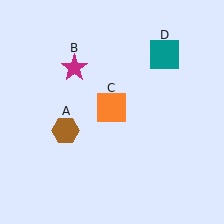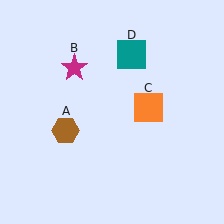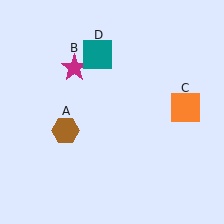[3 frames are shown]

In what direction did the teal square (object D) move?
The teal square (object D) moved left.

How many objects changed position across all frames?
2 objects changed position: orange square (object C), teal square (object D).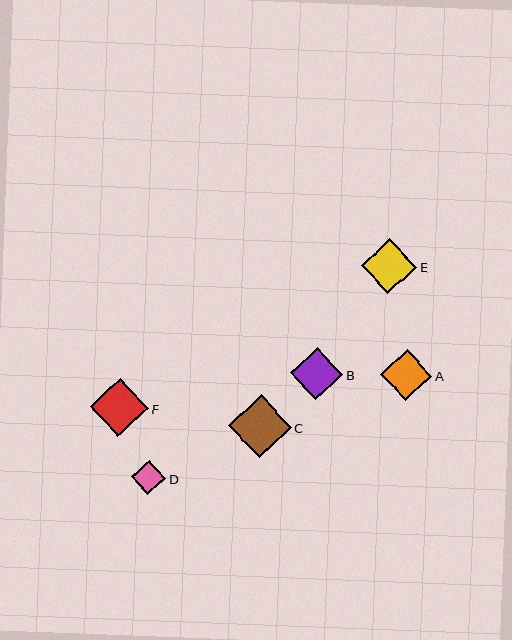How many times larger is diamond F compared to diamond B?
Diamond F is approximately 1.1 times the size of diamond B.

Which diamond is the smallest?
Diamond D is the smallest with a size of approximately 35 pixels.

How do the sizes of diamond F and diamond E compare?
Diamond F and diamond E are approximately the same size.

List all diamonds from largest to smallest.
From largest to smallest: C, F, E, B, A, D.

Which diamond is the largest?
Diamond C is the largest with a size of approximately 63 pixels.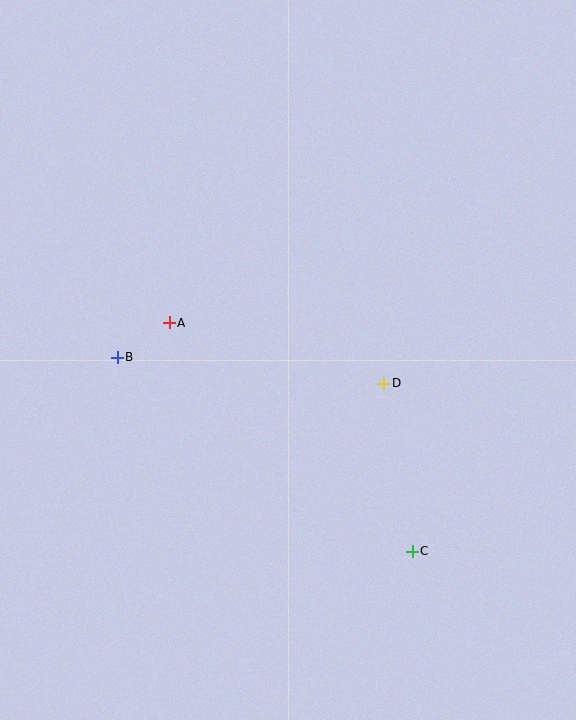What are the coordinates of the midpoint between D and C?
The midpoint between D and C is at (398, 467).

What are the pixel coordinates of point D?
Point D is at (384, 383).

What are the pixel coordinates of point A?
Point A is at (169, 323).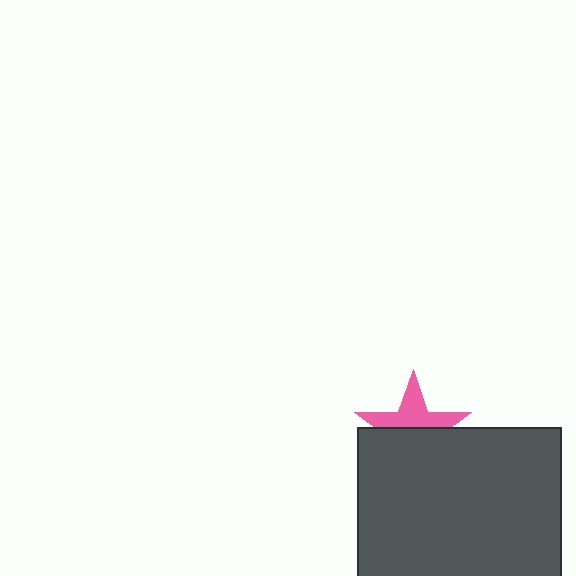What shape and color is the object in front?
The object in front is a dark gray rectangle.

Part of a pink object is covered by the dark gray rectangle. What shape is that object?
It is a star.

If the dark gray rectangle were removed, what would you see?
You would see the complete pink star.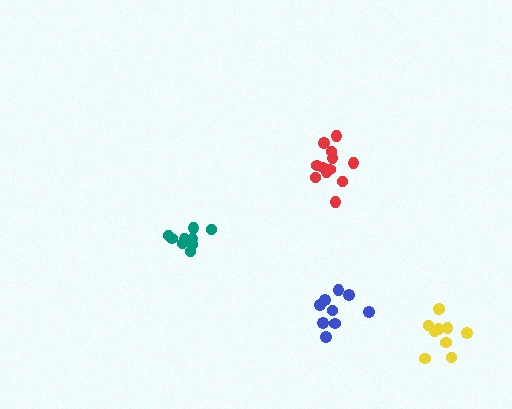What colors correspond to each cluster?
The clusters are colored: yellow, red, teal, blue.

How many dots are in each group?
Group 1: 9 dots, Group 2: 13 dots, Group 3: 9 dots, Group 4: 9 dots (40 total).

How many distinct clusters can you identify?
There are 4 distinct clusters.